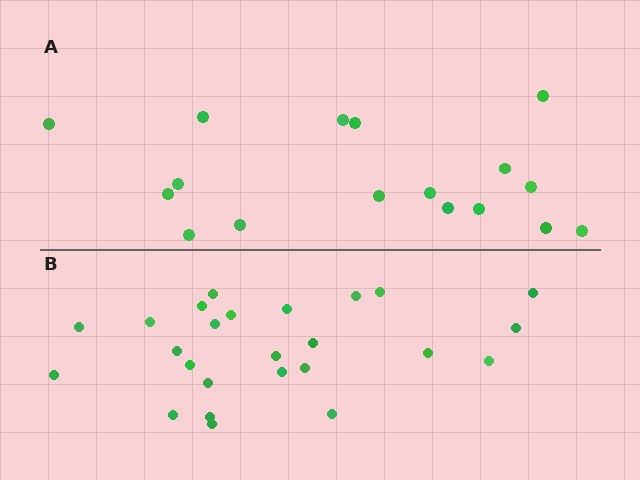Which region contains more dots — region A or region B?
Region B (the bottom region) has more dots.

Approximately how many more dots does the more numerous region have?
Region B has roughly 8 or so more dots than region A.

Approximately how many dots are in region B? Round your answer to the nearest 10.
About 20 dots. (The exact count is 25, which rounds to 20.)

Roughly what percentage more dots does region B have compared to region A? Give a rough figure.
About 45% more.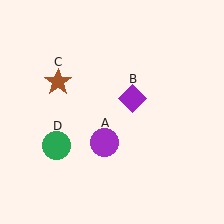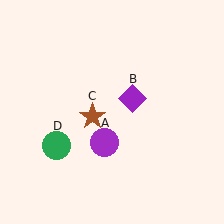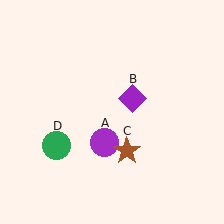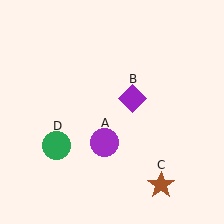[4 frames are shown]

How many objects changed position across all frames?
1 object changed position: brown star (object C).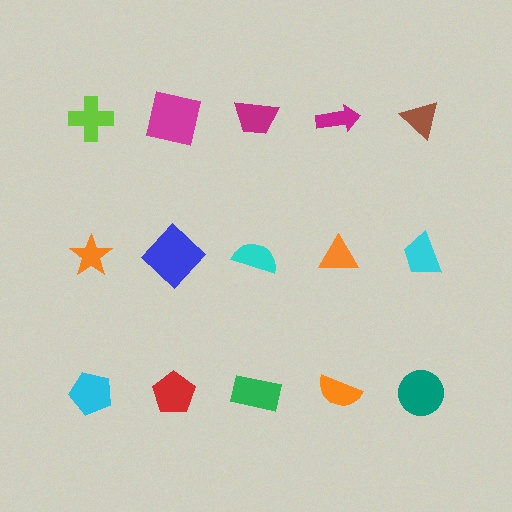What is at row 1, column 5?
A brown triangle.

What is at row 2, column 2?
A blue diamond.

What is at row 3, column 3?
A green rectangle.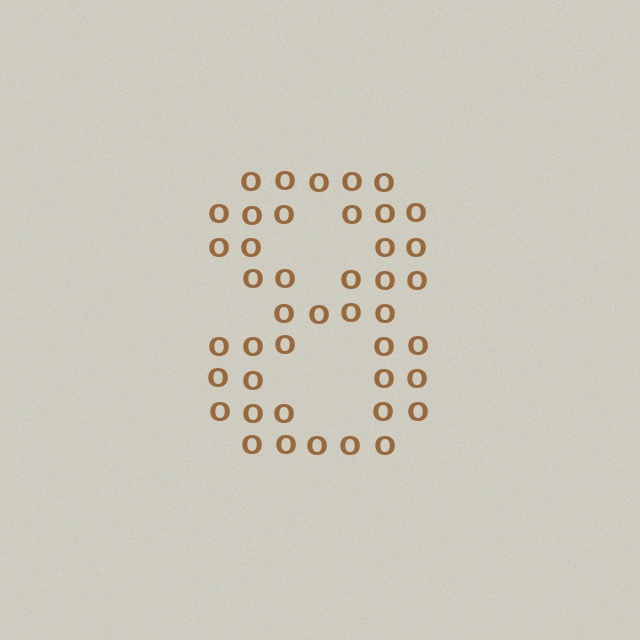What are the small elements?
The small elements are letter O's.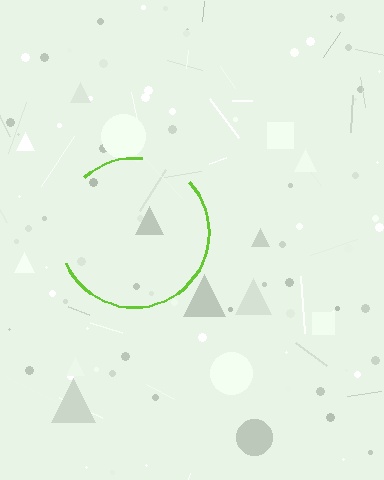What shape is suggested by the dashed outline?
The dashed outline suggests a circle.